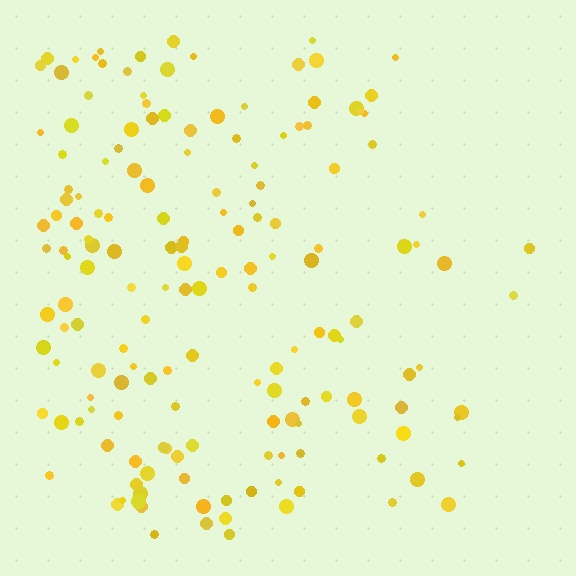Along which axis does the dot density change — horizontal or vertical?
Horizontal.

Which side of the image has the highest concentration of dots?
The left.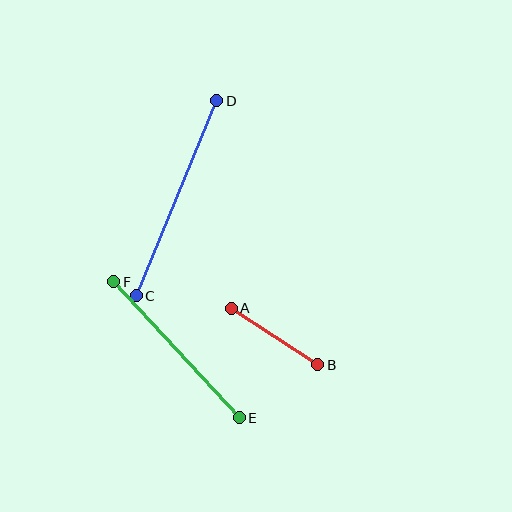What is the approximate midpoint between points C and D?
The midpoint is at approximately (177, 198) pixels.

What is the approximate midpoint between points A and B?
The midpoint is at approximately (275, 336) pixels.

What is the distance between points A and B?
The distance is approximately 104 pixels.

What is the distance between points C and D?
The distance is approximately 211 pixels.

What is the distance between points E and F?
The distance is approximately 185 pixels.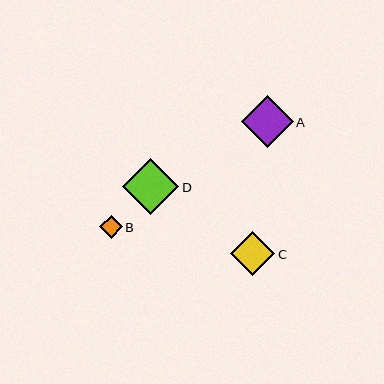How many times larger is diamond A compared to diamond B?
Diamond A is approximately 2.3 times the size of diamond B.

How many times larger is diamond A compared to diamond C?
Diamond A is approximately 1.2 times the size of diamond C.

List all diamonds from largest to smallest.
From largest to smallest: D, A, C, B.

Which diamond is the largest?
Diamond D is the largest with a size of approximately 56 pixels.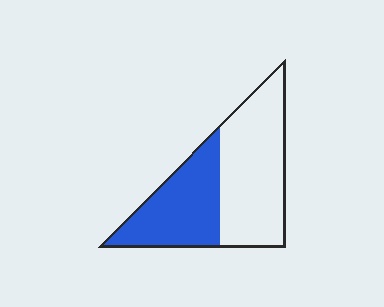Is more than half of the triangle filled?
No.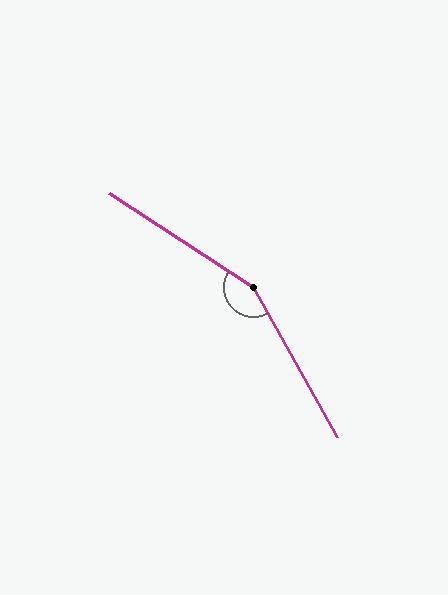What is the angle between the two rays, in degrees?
Approximately 153 degrees.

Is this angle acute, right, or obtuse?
It is obtuse.